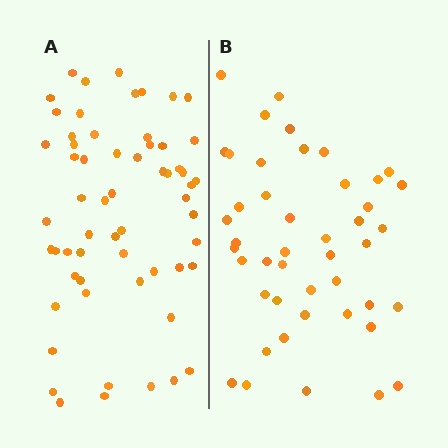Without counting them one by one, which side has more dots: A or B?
Region A (the left region) has more dots.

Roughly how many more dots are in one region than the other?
Region A has approximately 15 more dots than region B.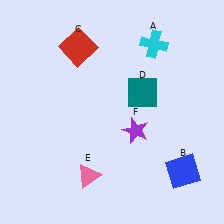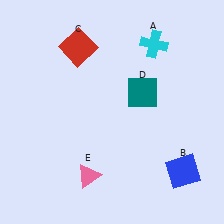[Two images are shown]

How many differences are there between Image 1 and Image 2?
There is 1 difference between the two images.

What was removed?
The purple star (F) was removed in Image 2.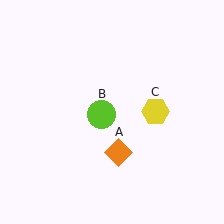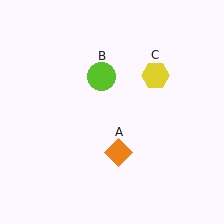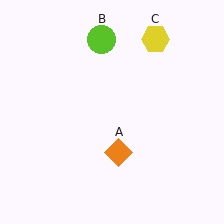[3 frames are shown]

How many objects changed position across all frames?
2 objects changed position: lime circle (object B), yellow hexagon (object C).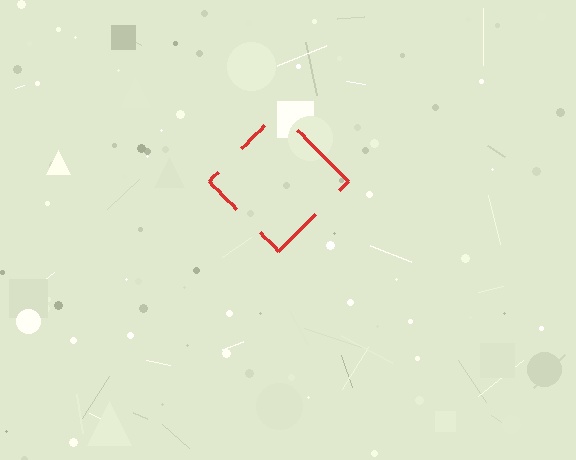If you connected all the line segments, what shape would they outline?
They would outline a diamond.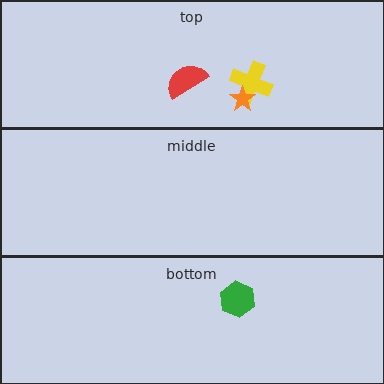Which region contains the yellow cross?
The top region.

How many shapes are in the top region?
3.